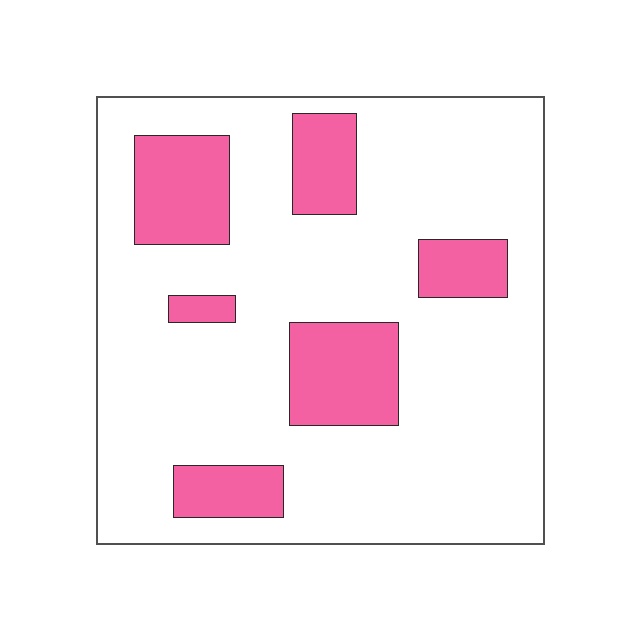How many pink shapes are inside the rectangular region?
6.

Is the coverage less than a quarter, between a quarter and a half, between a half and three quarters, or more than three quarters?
Less than a quarter.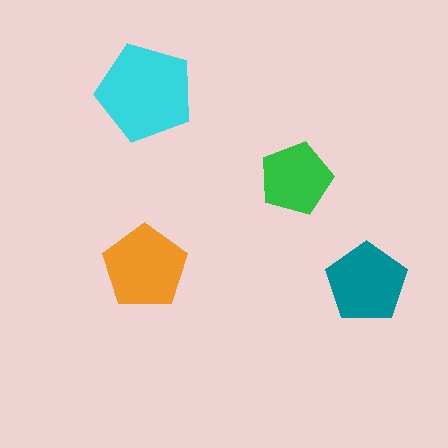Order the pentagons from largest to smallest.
the cyan one, the orange one, the teal one, the green one.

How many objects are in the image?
There are 4 objects in the image.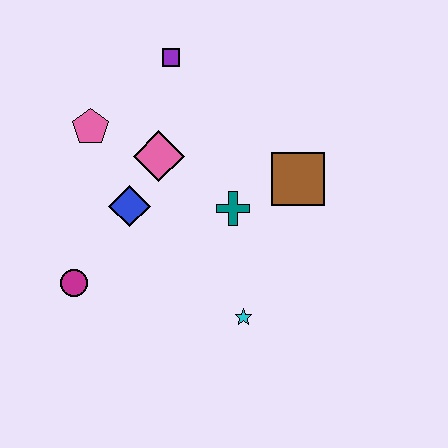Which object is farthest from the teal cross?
The magenta circle is farthest from the teal cross.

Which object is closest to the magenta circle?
The blue diamond is closest to the magenta circle.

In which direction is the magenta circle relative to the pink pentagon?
The magenta circle is below the pink pentagon.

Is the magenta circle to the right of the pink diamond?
No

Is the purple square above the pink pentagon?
Yes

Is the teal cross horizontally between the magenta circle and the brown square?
Yes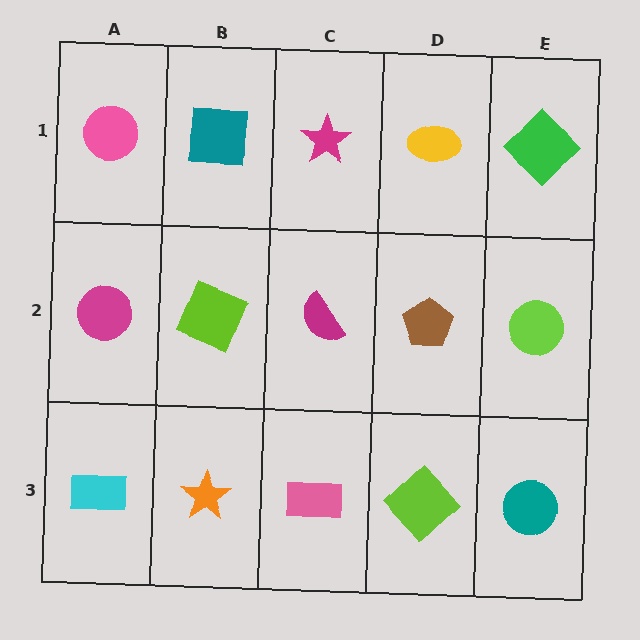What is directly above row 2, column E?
A green diamond.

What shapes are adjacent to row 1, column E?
A lime circle (row 2, column E), a yellow ellipse (row 1, column D).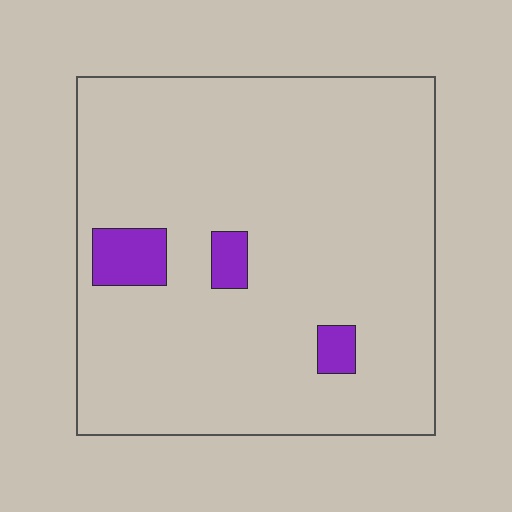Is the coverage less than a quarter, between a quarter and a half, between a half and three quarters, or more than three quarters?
Less than a quarter.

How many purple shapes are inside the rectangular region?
3.